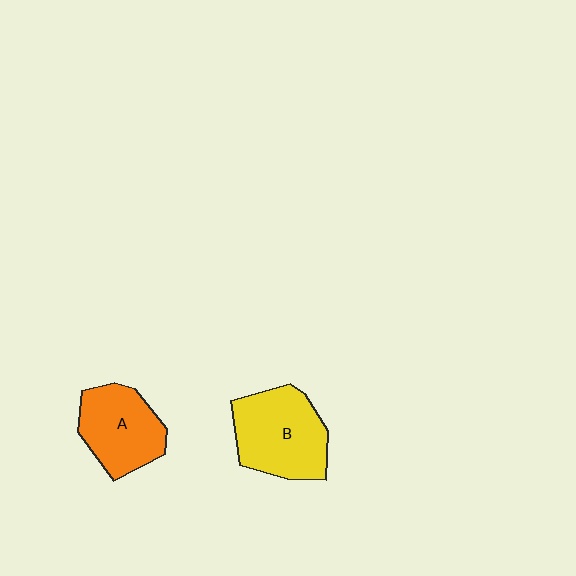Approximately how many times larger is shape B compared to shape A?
Approximately 1.2 times.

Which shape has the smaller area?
Shape A (orange).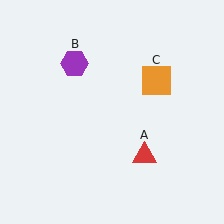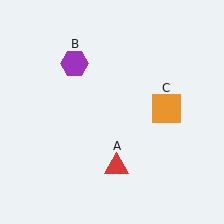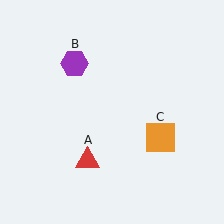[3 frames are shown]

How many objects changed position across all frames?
2 objects changed position: red triangle (object A), orange square (object C).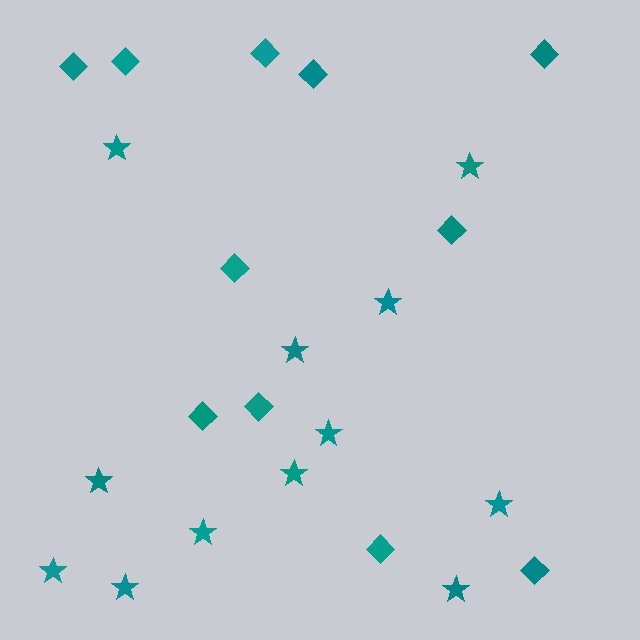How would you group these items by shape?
There are 2 groups: one group of stars (12) and one group of diamonds (11).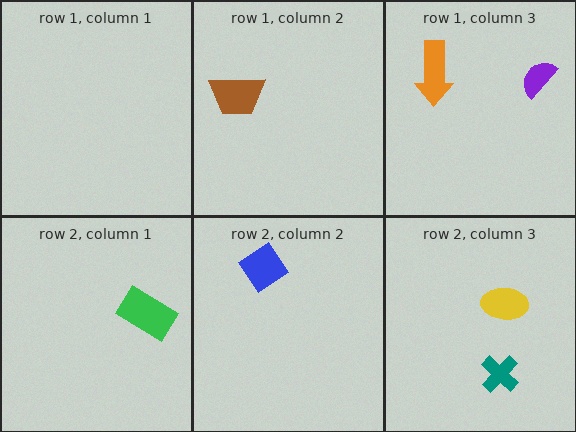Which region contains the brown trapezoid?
The row 1, column 2 region.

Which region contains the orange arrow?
The row 1, column 3 region.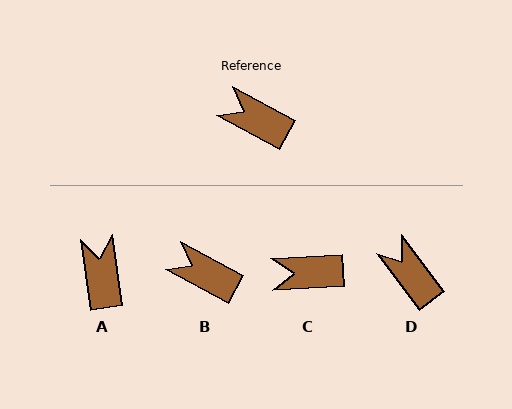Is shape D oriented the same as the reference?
No, it is off by about 25 degrees.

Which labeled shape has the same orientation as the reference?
B.